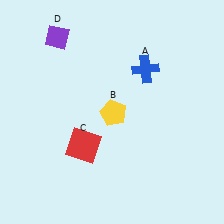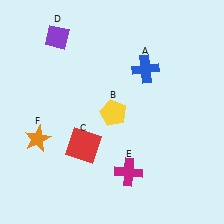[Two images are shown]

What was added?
A magenta cross (E), an orange star (F) were added in Image 2.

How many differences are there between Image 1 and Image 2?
There are 2 differences between the two images.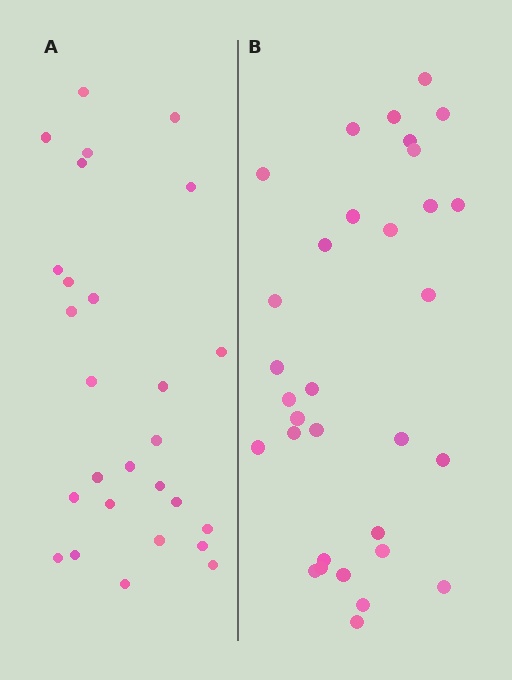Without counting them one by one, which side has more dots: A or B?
Region B (the right region) has more dots.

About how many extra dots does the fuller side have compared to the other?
Region B has about 5 more dots than region A.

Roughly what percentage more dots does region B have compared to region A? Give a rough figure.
About 20% more.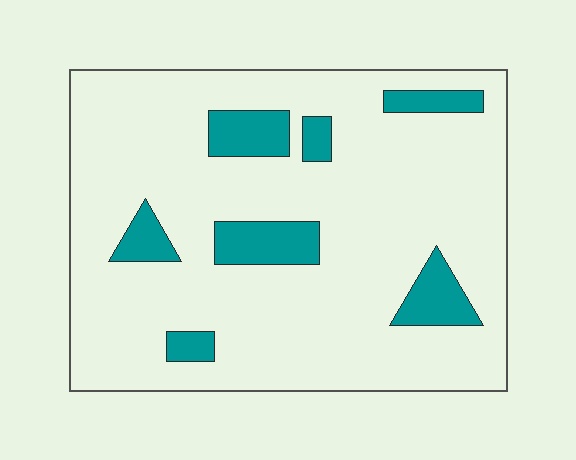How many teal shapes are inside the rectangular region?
7.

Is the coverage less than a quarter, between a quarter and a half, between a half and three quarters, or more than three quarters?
Less than a quarter.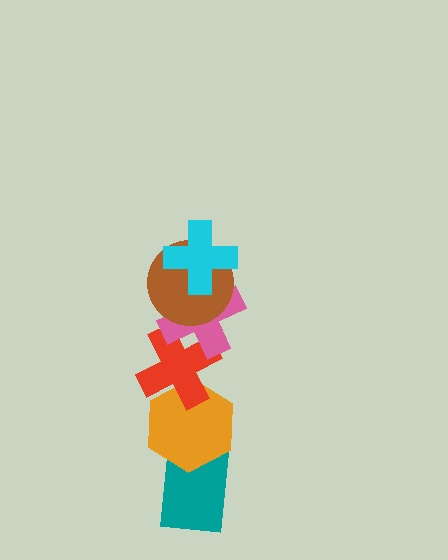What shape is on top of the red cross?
The pink cross is on top of the red cross.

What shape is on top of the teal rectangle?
The orange hexagon is on top of the teal rectangle.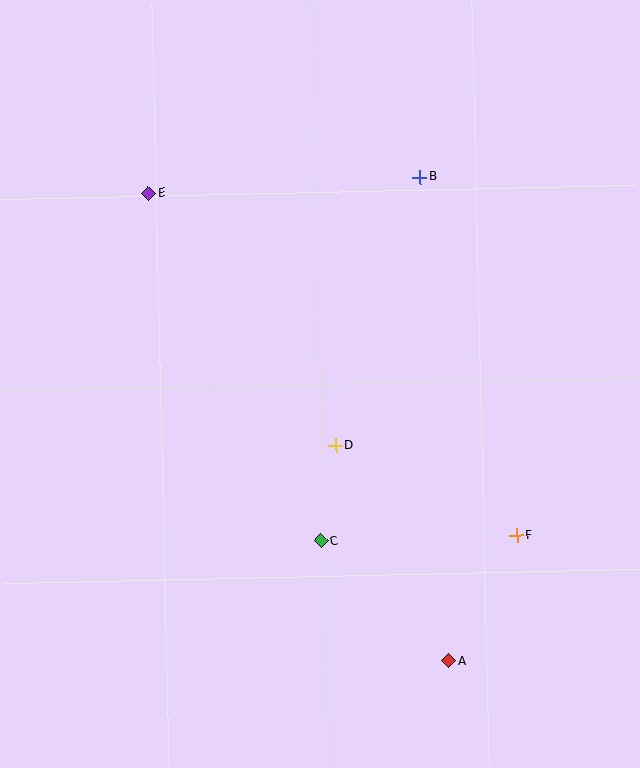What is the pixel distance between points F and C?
The distance between F and C is 196 pixels.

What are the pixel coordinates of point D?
Point D is at (336, 446).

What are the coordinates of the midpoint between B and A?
The midpoint between B and A is at (435, 419).